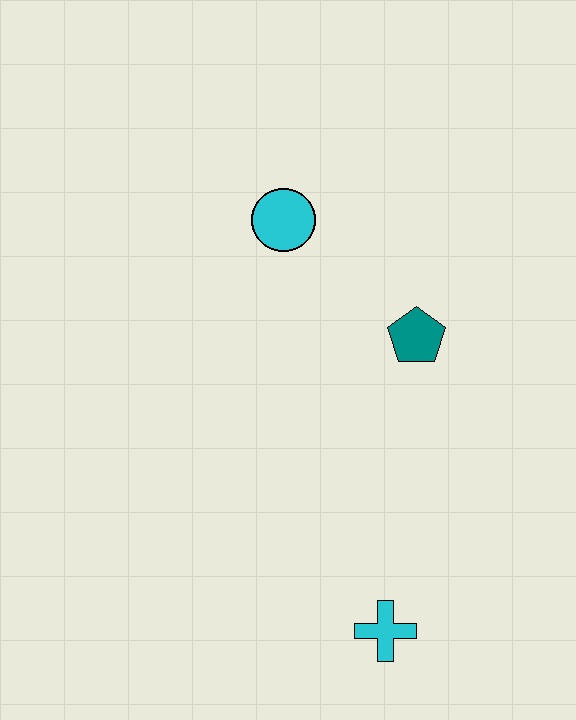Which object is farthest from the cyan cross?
The cyan circle is farthest from the cyan cross.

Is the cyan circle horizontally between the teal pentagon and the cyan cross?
No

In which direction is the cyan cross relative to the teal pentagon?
The cyan cross is below the teal pentagon.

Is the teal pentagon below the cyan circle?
Yes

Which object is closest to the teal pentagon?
The cyan circle is closest to the teal pentagon.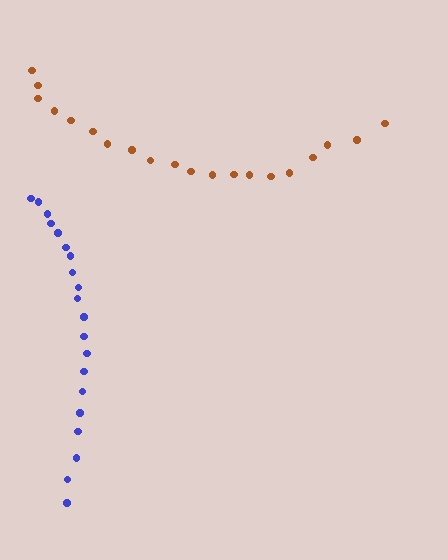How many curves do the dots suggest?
There are 2 distinct paths.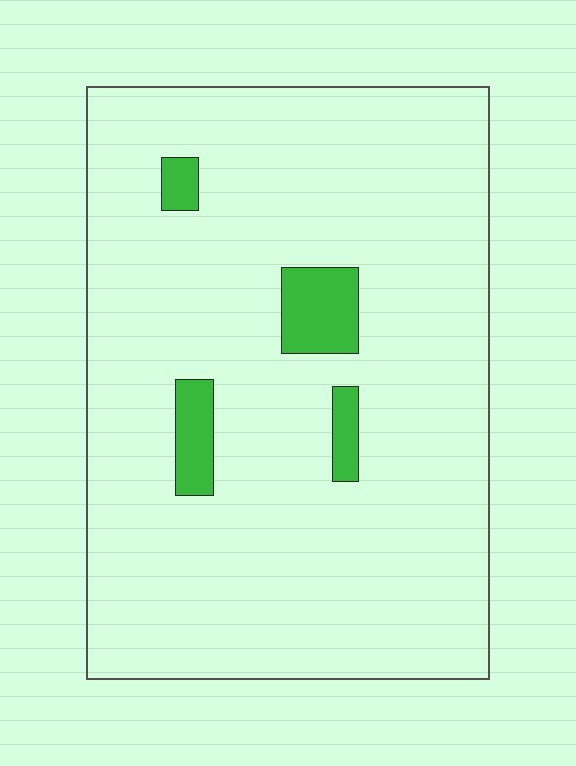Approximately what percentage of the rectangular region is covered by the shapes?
Approximately 5%.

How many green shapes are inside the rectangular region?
4.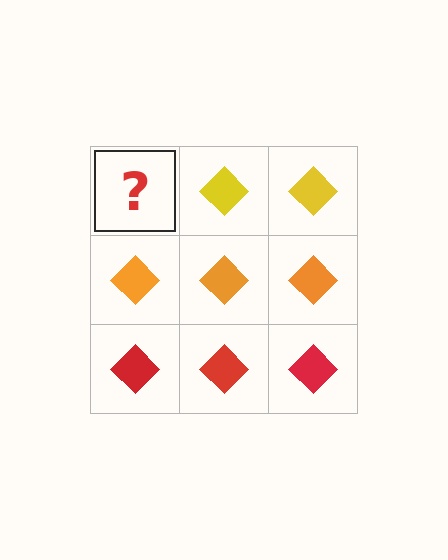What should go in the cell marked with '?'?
The missing cell should contain a yellow diamond.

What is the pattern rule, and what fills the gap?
The rule is that each row has a consistent color. The gap should be filled with a yellow diamond.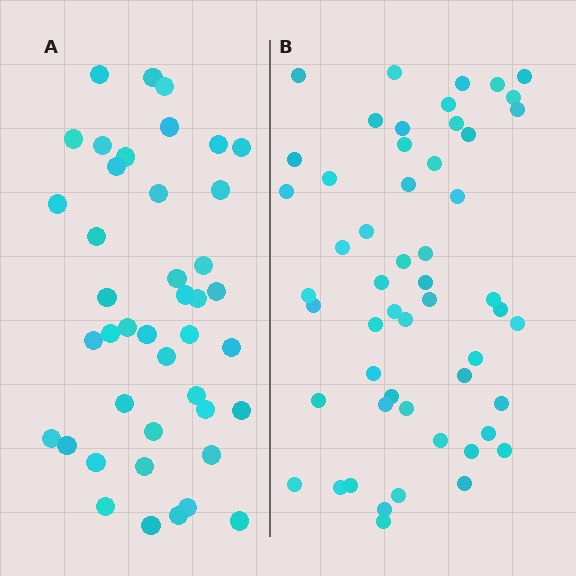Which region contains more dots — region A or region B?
Region B (the right region) has more dots.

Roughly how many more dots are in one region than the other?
Region B has roughly 12 or so more dots than region A.